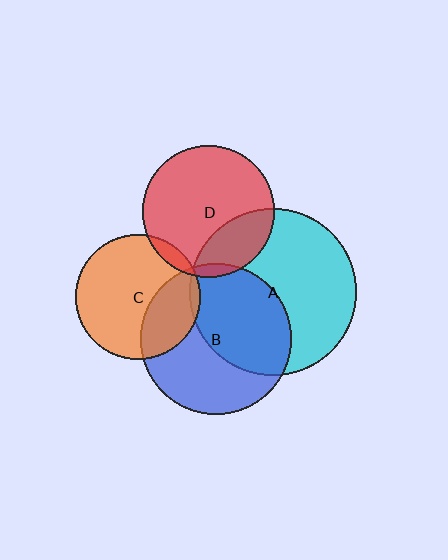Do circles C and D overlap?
Yes.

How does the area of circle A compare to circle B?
Approximately 1.2 times.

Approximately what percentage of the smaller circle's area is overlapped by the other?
Approximately 5%.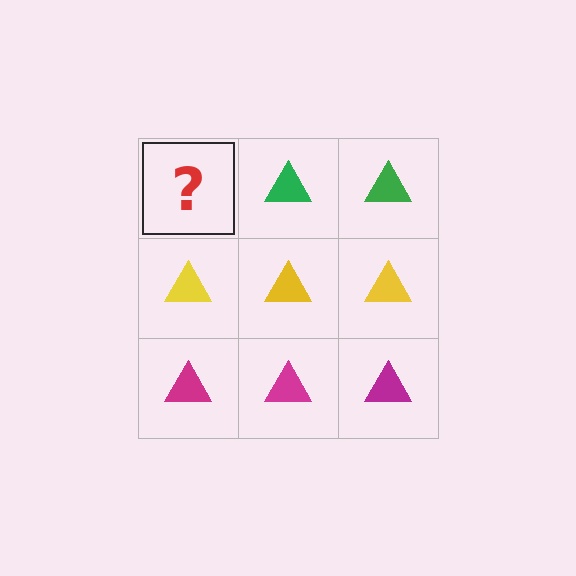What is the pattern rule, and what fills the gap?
The rule is that each row has a consistent color. The gap should be filled with a green triangle.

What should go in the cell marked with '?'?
The missing cell should contain a green triangle.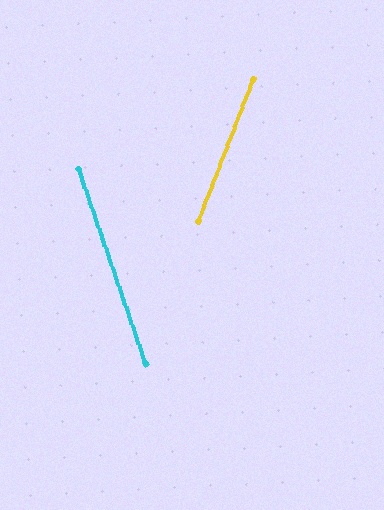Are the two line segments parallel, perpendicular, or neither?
Neither parallel nor perpendicular — they differ by about 40°.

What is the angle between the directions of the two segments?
Approximately 40 degrees.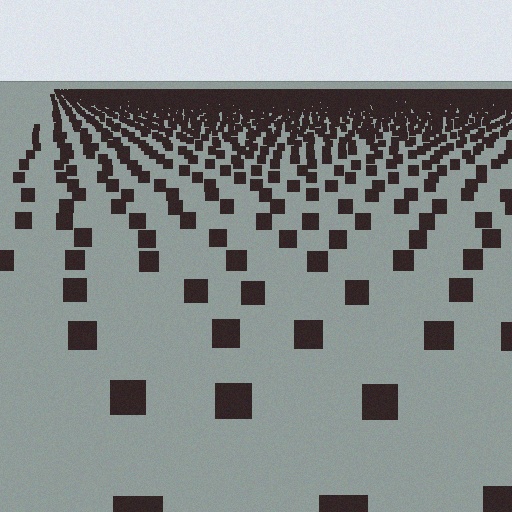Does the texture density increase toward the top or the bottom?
Density increases toward the top.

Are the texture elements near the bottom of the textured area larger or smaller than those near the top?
Larger. Near the bottom, elements are closer to the viewer and appear at a bigger on-screen size.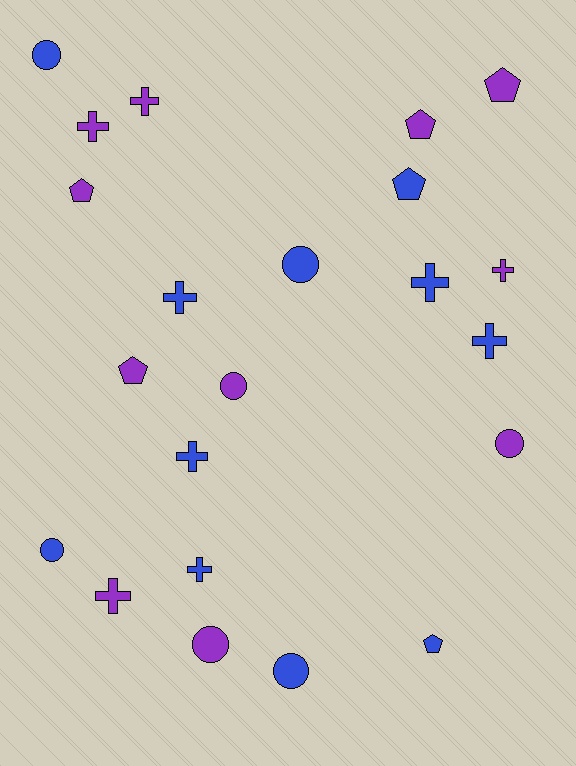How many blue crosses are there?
There are 5 blue crosses.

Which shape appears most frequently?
Cross, with 9 objects.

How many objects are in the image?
There are 22 objects.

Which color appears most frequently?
Purple, with 11 objects.